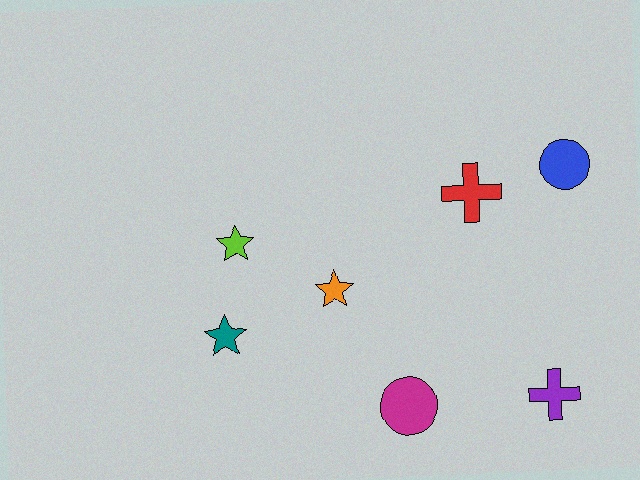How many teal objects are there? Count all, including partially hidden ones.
There is 1 teal object.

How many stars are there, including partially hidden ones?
There are 3 stars.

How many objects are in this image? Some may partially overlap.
There are 7 objects.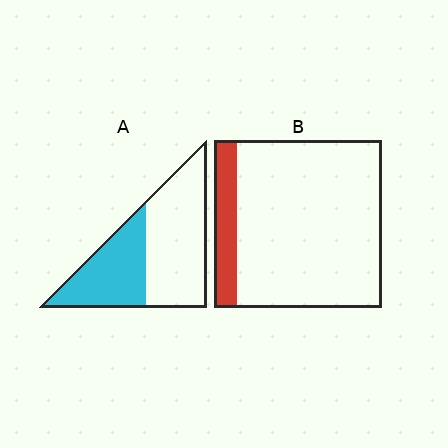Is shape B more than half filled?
No.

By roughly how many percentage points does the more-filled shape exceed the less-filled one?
By roughly 25 percentage points (A over B).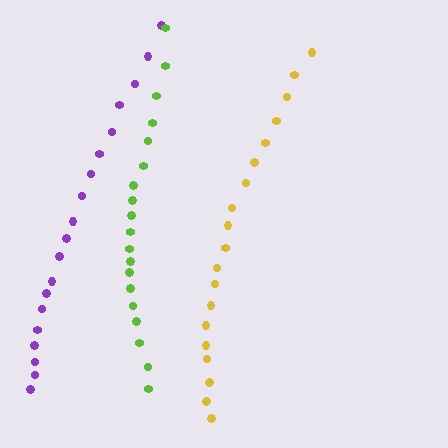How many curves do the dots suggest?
There are 3 distinct paths.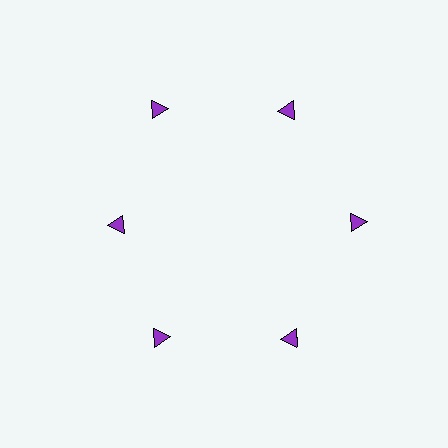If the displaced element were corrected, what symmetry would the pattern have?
It would have 6-fold rotational symmetry — the pattern would map onto itself every 60 degrees.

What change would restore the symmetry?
The symmetry would be restored by moving it outward, back onto the ring so that all 6 triangles sit at equal angles and equal distance from the center.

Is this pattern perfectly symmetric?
No. The 6 purple triangles are arranged in a ring, but one element near the 9 o'clock position is pulled inward toward the center, breaking the 6-fold rotational symmetry.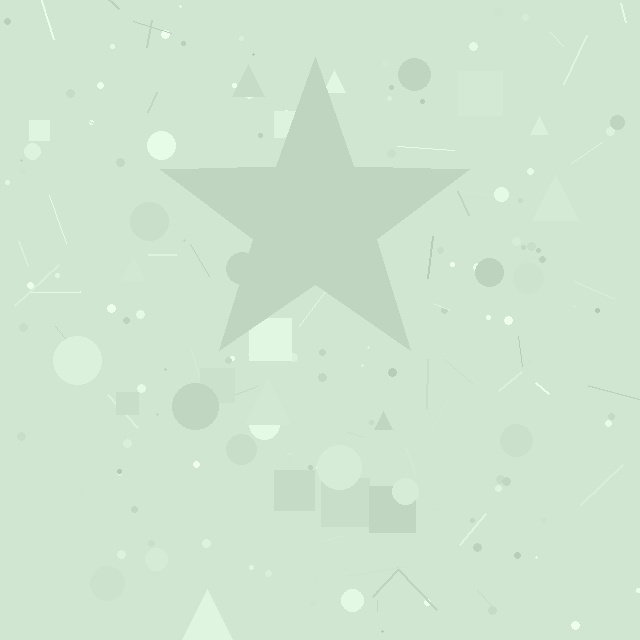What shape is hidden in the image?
A star is hidden in the image.